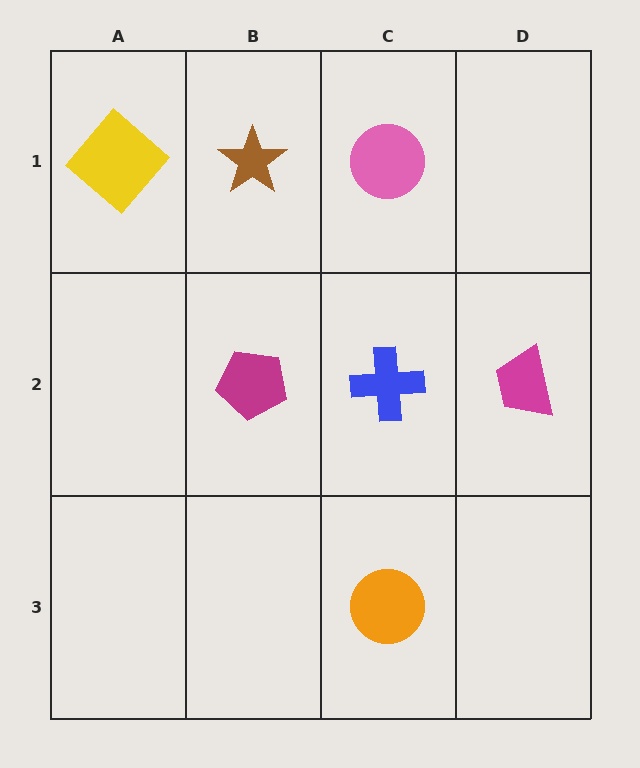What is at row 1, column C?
A pink circle.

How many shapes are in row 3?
1 shape.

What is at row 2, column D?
A magenta trapezoid.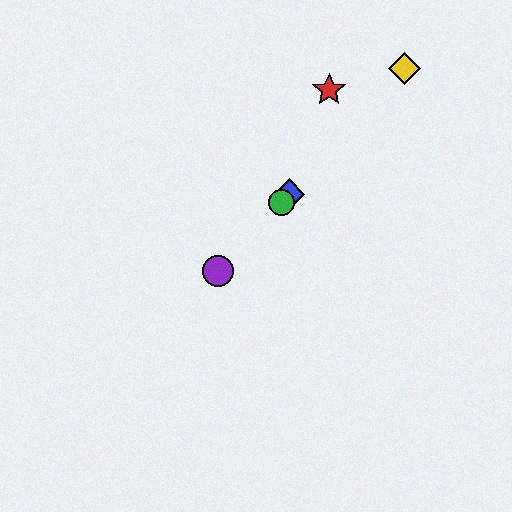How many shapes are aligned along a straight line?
4 shapes (the blue diamond, the green circle, the yellow diamond, the purple circle) are aligned along a straight line.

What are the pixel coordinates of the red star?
The red star is at (329, 90).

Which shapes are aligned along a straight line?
The blue diamond, the green circle, the yellow diamond, the purple circle are aligned along a straight line.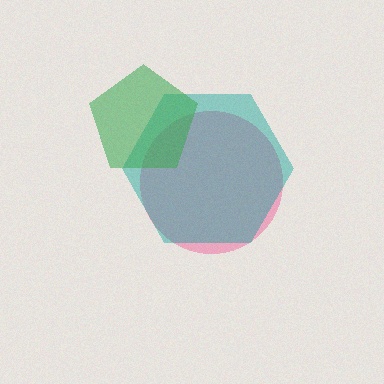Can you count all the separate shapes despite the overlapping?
Yes, there are 3 separate shapes.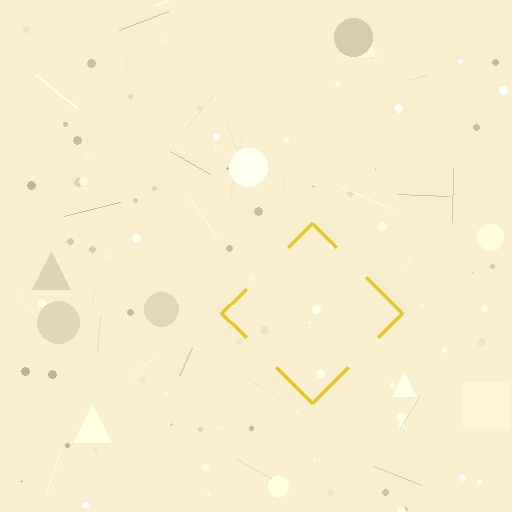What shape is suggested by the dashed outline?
The dashed outline suggests a diamond.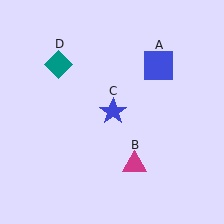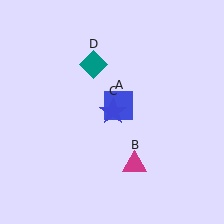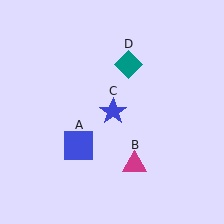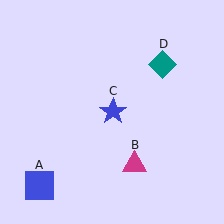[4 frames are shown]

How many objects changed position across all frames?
2 objects changed position: blue square (object A), teal diamond (object D).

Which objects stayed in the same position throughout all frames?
Magenta triangle (object B) and blue star (object C) remained stationary.